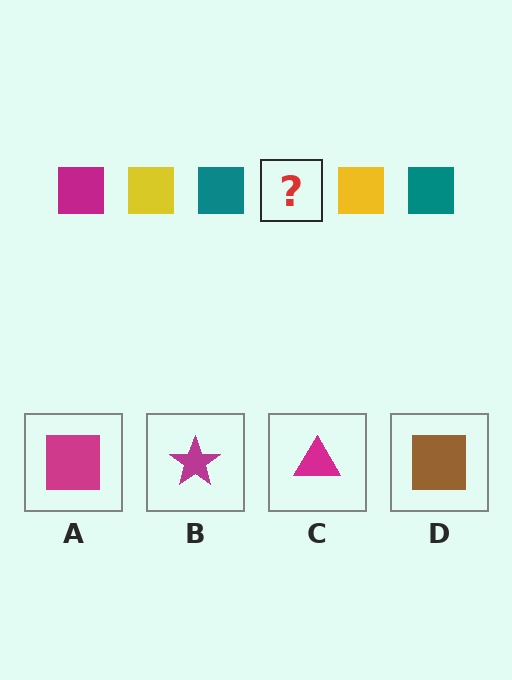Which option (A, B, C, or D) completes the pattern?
A.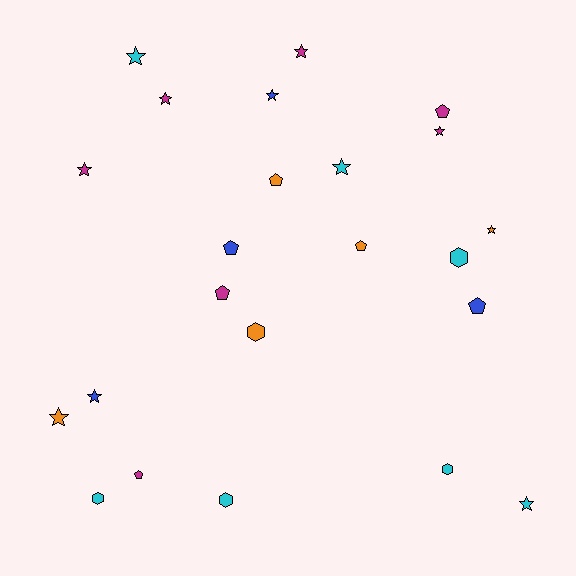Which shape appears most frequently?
Star, with 11 objects.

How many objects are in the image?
There are 23 objects.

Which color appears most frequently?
Cyan, with 7 objects.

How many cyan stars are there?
There are 3 cyan stars.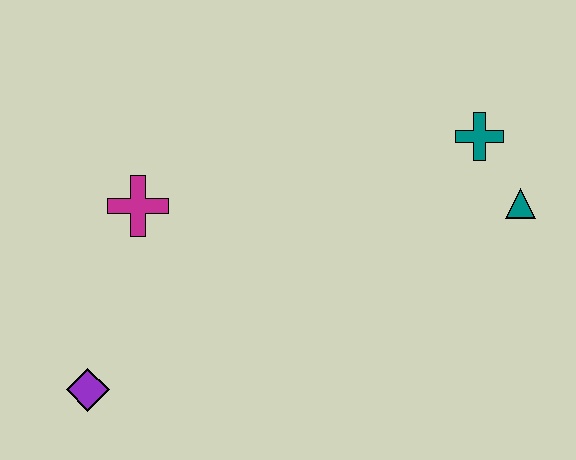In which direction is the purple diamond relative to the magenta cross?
The purple diamond is below the magenta cross.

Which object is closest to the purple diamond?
The magenta cross is closest to the purple diamond.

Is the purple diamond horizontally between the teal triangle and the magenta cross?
No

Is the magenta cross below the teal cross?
Yes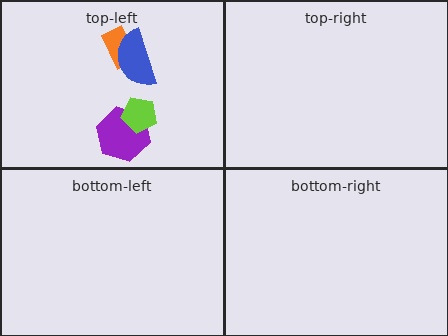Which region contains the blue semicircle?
The top-left region.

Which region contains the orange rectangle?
The top-left region.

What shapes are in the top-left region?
The purple hexagon, the lime pentagon, the orange rectangle, the blue semicircle.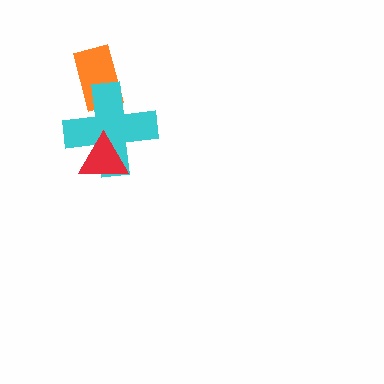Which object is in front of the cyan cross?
The red triangle is in front of the cyan cross.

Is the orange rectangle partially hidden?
Yes, it is partially covered by another shape.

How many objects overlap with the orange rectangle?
1 object overlaps with the orange rectangle.